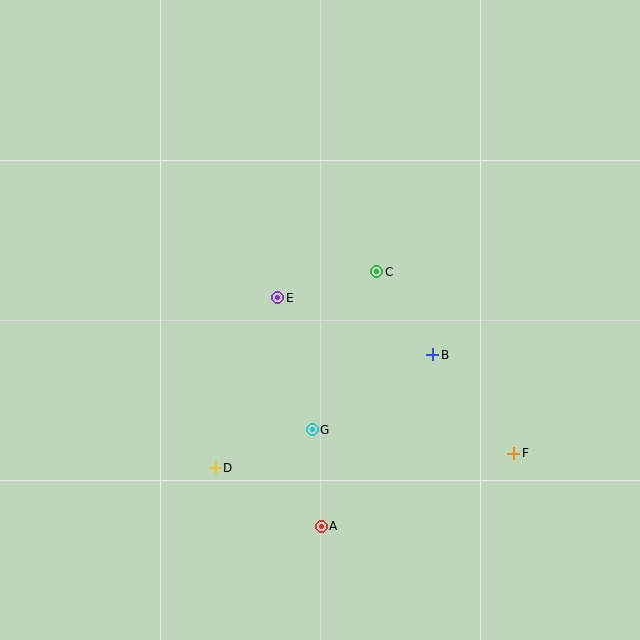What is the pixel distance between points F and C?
The distance between F and C is 227 pixels.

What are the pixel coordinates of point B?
Point B is at (433, 355).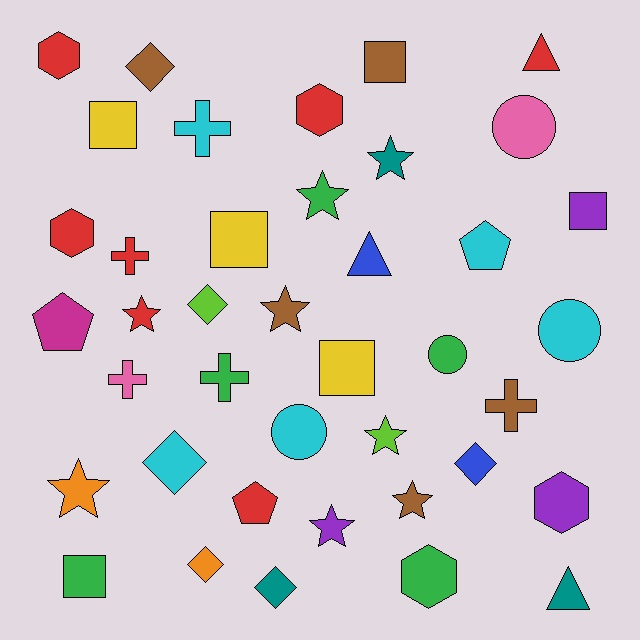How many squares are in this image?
There are 6 squares.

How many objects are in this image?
There are 40 objects.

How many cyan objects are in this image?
There are 5 cyan objects.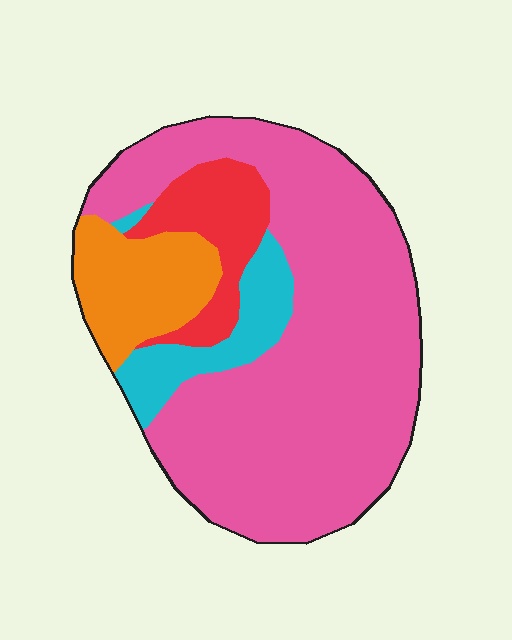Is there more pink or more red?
Pink.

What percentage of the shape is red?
Red covers 11% of the shape.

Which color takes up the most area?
Pink, at roughly 65%.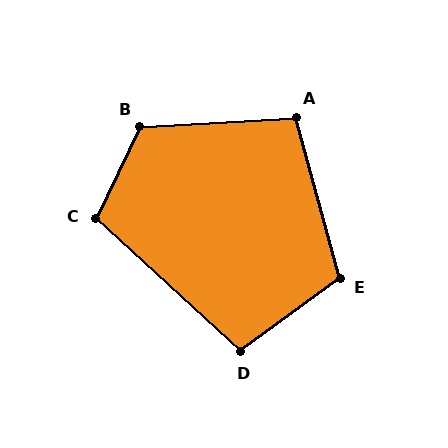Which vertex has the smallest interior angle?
D, at approximately 101 degrees.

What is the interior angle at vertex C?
Approximately 107 degrees (obtuse).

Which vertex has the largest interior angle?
B, at approximately 119 degrees.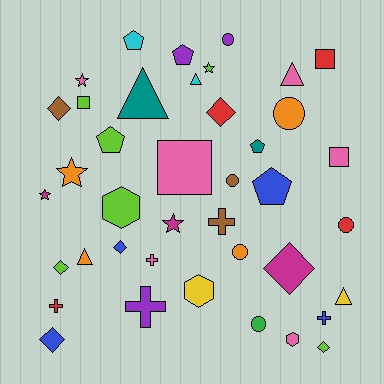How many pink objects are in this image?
There are 6 pink objects.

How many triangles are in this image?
There are 5 triangles.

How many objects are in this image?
There are 40 objects.